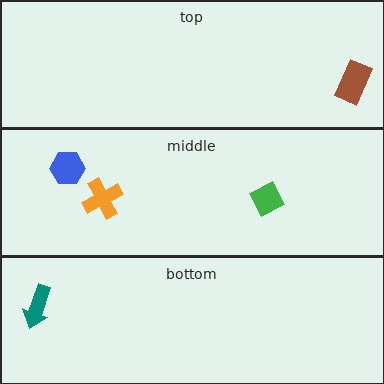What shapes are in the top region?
The brown rectangle.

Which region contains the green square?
The middle region.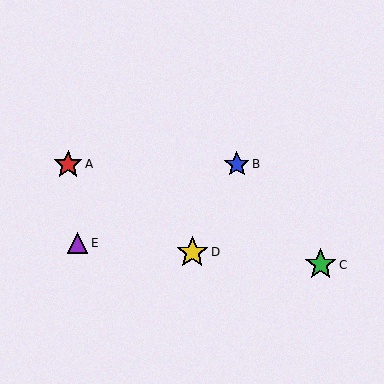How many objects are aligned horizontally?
2 objects (A, B) are aligned horizontally.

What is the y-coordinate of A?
Object A is at y≈164.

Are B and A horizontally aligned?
Yes, both are at y≈164.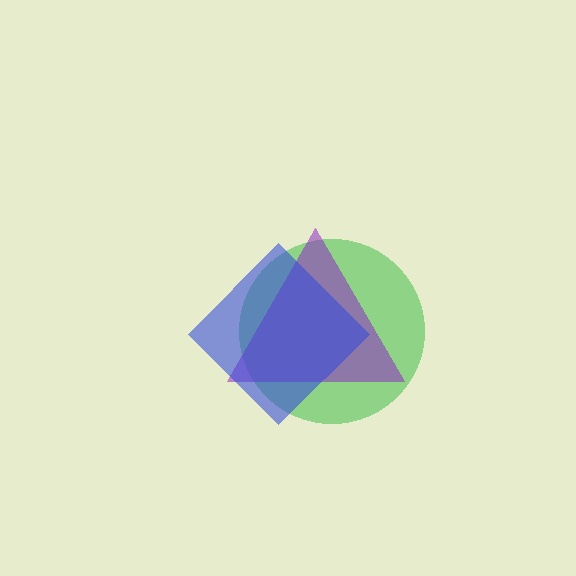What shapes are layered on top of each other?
The layered shapes are: a green circle, a purple triangle, a blue diamond.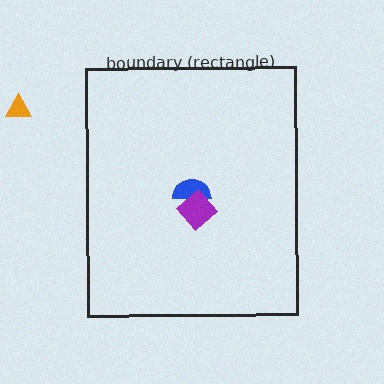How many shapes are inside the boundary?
2 inside, 1 outside.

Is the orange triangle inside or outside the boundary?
Outside.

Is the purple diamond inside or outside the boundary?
Inside.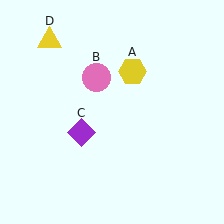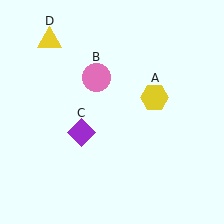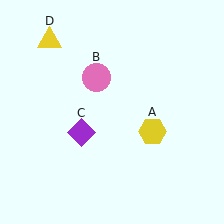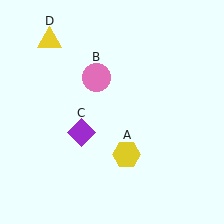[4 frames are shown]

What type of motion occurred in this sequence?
The yellow hexagon (object A) rotated clockwise around the center of the scene.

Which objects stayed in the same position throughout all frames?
Pink circle (object B) and purple diamond (object C) and yellow triangle (object D) remained stationary.